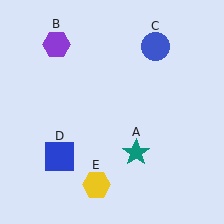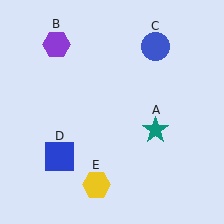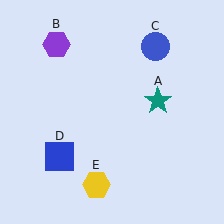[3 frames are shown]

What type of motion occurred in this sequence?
The teal star (object A) rotated counterclockwise around the center of the scene.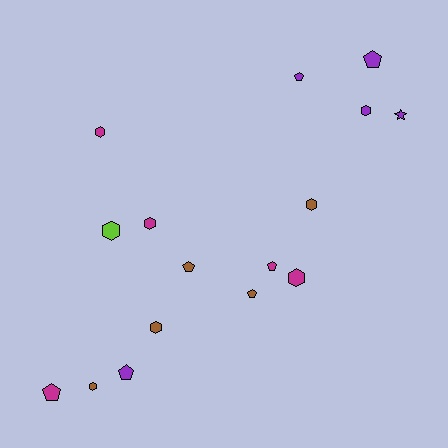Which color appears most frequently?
Purple, with 5 objects.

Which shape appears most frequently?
Hexagon, with 8 objects.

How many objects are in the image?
There are 16 objects.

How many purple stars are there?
There is 1 purple star.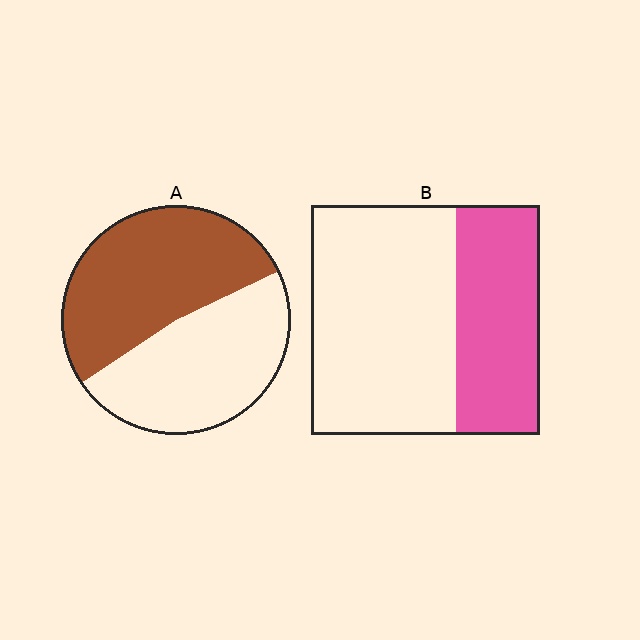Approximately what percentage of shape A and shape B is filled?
A is approximately 50% and B is approximately 35%.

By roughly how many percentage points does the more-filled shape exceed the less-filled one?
By roughly 15 percentage points (A over B).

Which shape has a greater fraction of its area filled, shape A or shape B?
Shape A.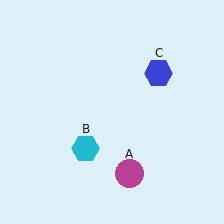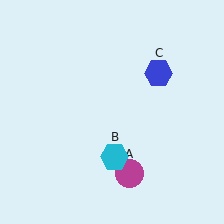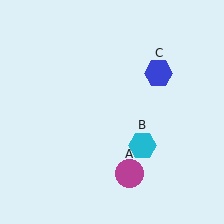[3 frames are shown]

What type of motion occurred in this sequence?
The cyan hexagon (object B) rotated counterclockwise around the center of the scene.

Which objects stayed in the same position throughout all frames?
Magenta circle (object A) and blue hexagon (object C) remained stationary.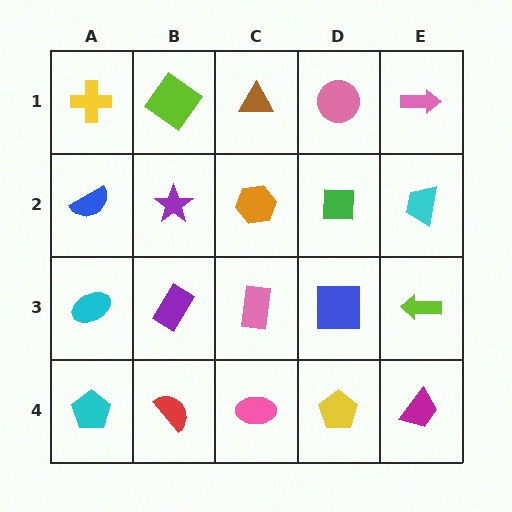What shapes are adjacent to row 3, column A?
A blue semicircle (row 2, column A), a cyan pentagon (row 4, column A), a purple rectangle (row 3, column B).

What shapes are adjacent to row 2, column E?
A pink arrow (row 1, column E), a lime arrow (row 3, column E), a green square (row 2, column D).